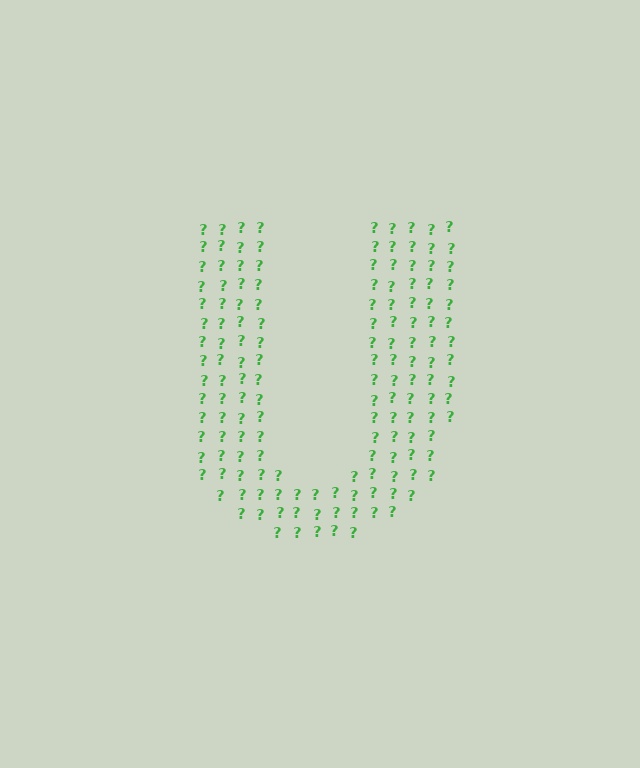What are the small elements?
The small elements are question marks.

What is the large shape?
The large shape is the letter U.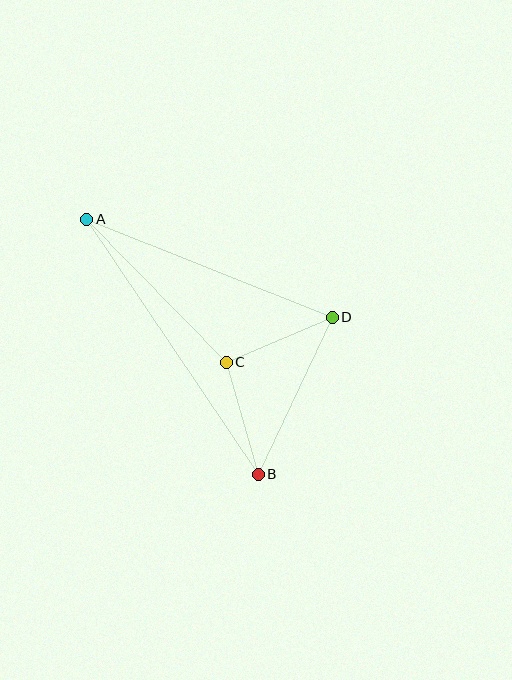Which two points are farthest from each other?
Points A and B are farthest from each other.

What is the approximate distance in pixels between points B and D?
The distance between B and D is approximately 174 pixels.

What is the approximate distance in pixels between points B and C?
The distance between B and C is approximately 116 pixels.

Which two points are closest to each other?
Points C and D are closest to each other.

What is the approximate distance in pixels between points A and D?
The distance between A and D is approximately 264 pixels.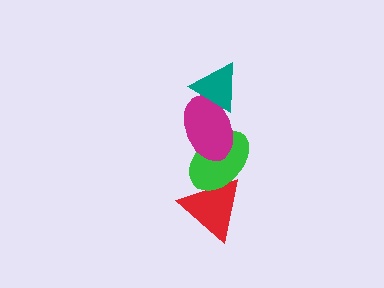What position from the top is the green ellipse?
The green ellipse is 3rd from the top.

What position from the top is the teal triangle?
The teal triangle is 1st from the top.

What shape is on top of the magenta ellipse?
The teal triangle is on top of the magenta ellipse.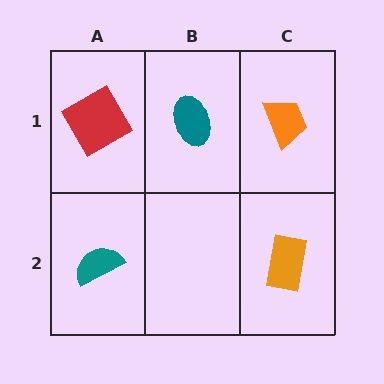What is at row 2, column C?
An orange rectangle.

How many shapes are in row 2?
2 shapes.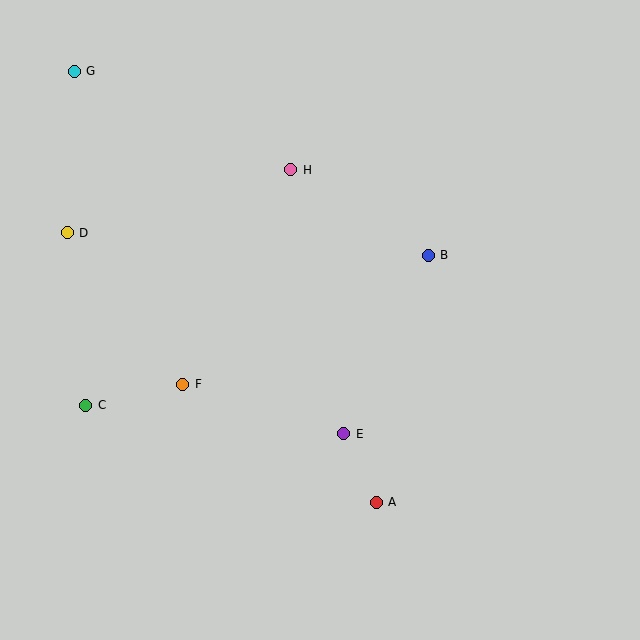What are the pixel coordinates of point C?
Point C is at (86, 405).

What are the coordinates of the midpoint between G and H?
The midpoint between G and H is at (183, 121).